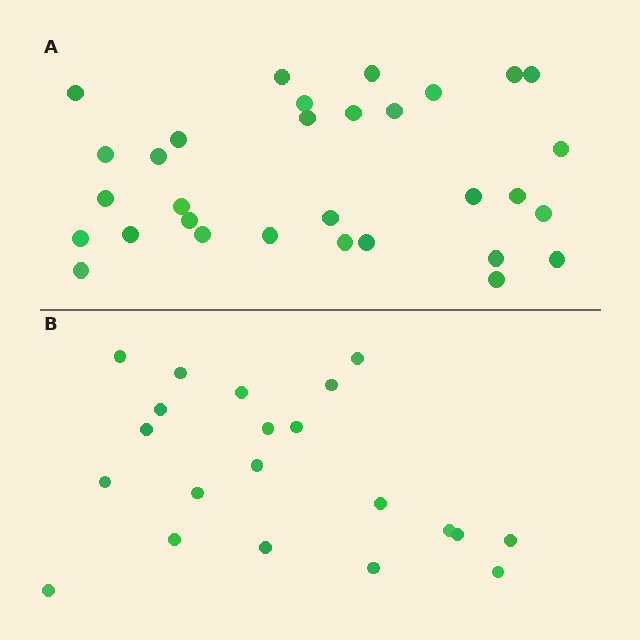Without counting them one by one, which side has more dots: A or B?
Region A (the top region) has more dots.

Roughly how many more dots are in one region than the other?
Region A has roughly 10 or so more dots than region B.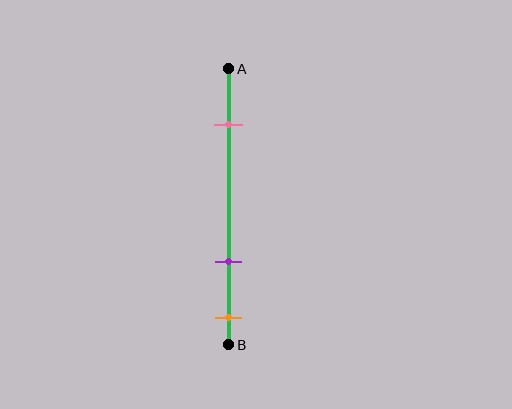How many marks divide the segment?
There are 3 marks dividing the segment.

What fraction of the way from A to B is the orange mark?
The orange mark is approximately 90% (0.9) of the way from A to B.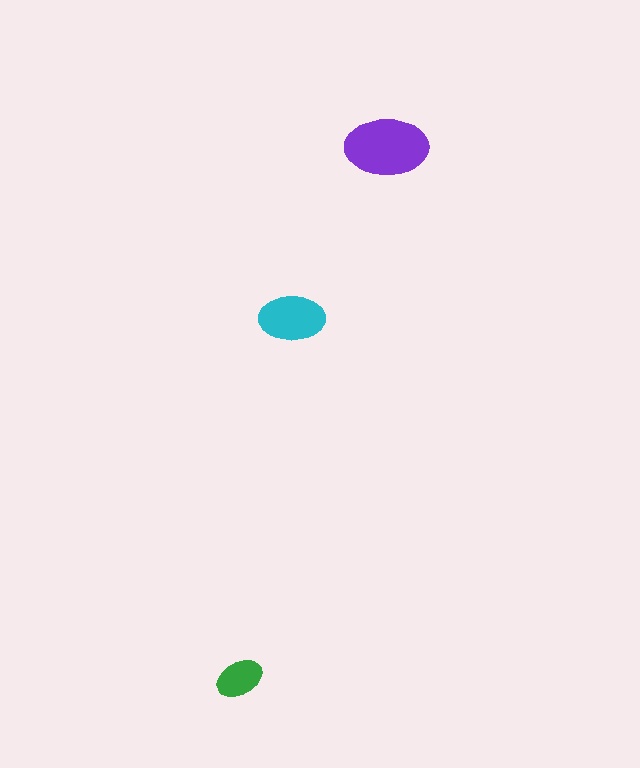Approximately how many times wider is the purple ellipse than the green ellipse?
About 2 times wider.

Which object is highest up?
The purple ellipse is topmost.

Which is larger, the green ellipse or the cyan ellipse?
The cyan one.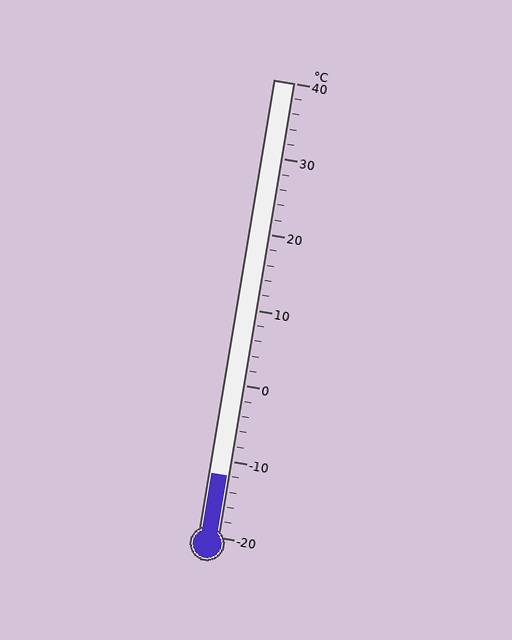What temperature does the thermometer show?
The thermometer shows approximately -12°C.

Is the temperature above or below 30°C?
The temperature is below 30°C.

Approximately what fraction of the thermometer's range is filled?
The thermometer is filled to approximately 15% of its range.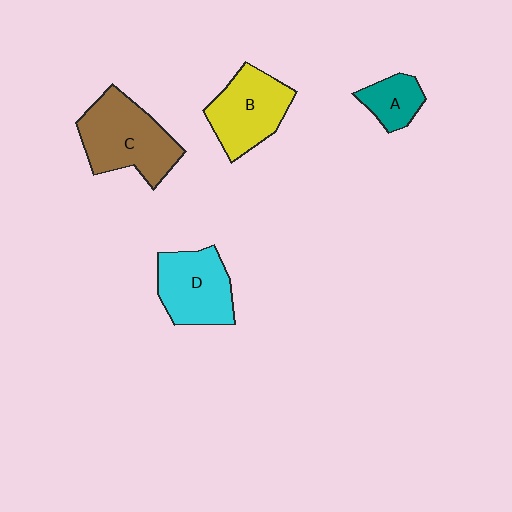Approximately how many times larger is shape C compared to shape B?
Approximately 1.2 times.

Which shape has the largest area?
Shape C (brown).